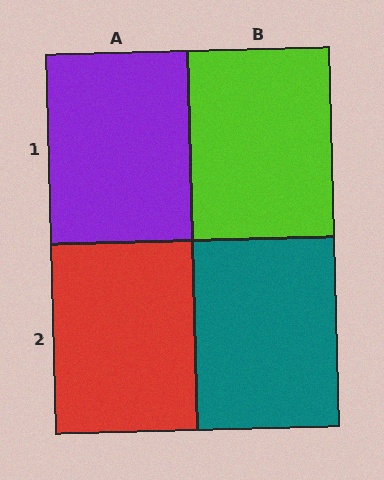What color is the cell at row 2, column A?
Red.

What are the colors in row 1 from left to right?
Purple, lime.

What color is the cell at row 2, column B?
Teal.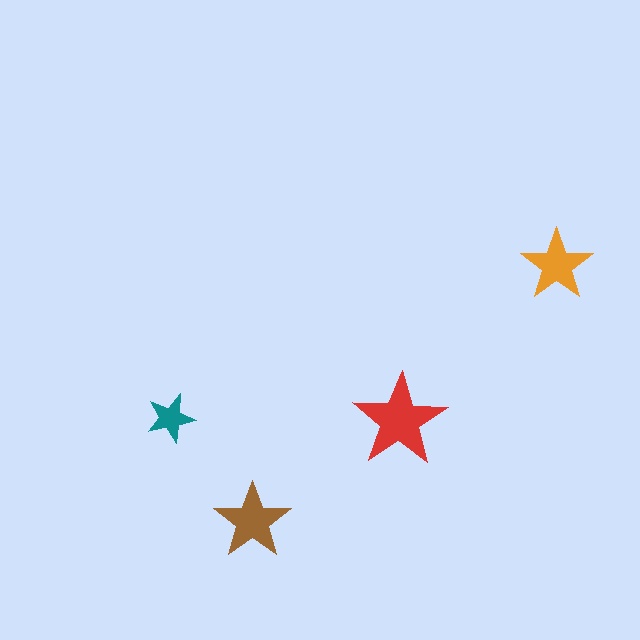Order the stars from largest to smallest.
the red one, the brown one, the orange one, the teal one.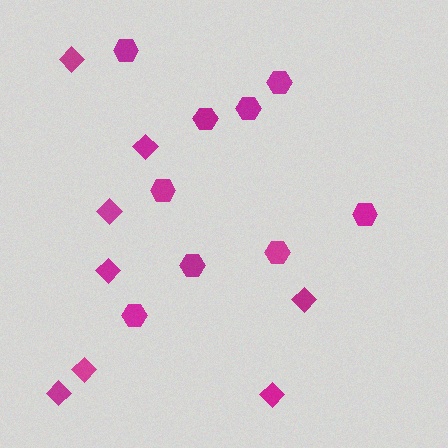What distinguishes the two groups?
There are 2 groups: one group of hexagons (9) and one group of diamonds (8).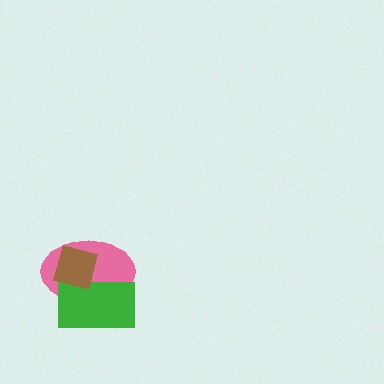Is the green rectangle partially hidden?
Yes, it is partially covered by another shape.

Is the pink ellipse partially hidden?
Yes, it is partially covered by another shape.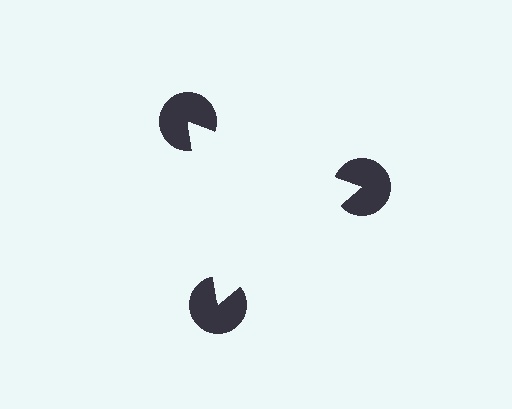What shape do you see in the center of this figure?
An illusory triangle — its edges are inferred from the aligned wedge cuts in the pac-man discs, not physically drawn.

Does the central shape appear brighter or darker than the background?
It typically appears slightly brighter than the background, even though no actual brightness change is drawn.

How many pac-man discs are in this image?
There are 3 — one at each vertex of the illusory triangle.